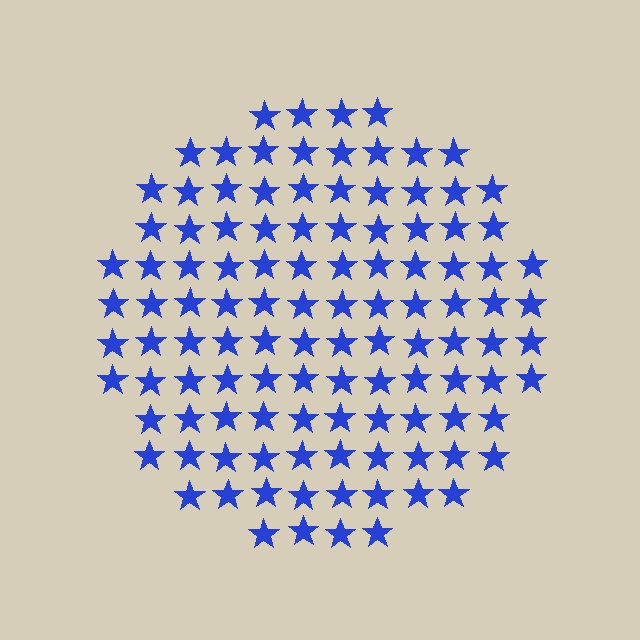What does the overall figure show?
The overall figure shows a circle.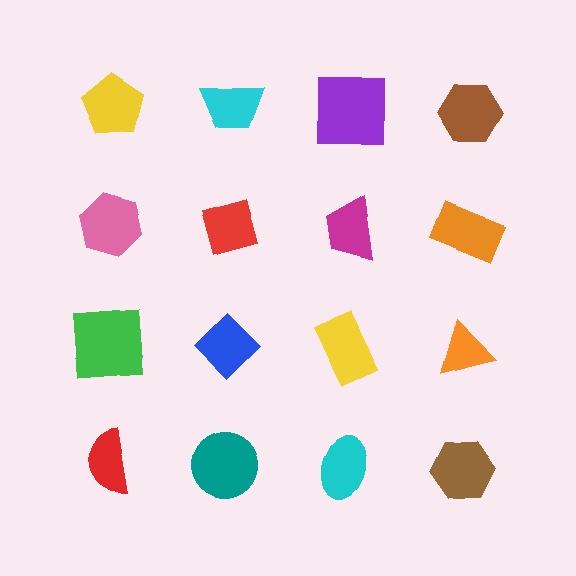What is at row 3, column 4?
An orange triangle.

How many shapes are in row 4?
4 shapes.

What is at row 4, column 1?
A red semicircle.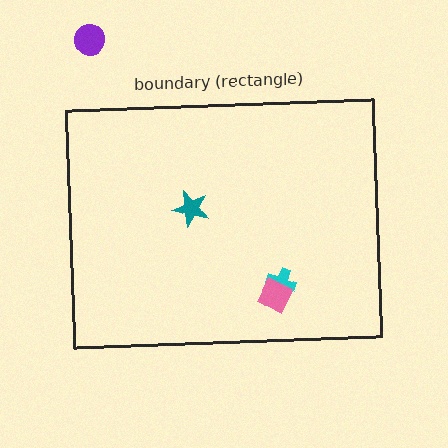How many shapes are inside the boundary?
3 inside, 1 outside.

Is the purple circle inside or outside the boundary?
Outside.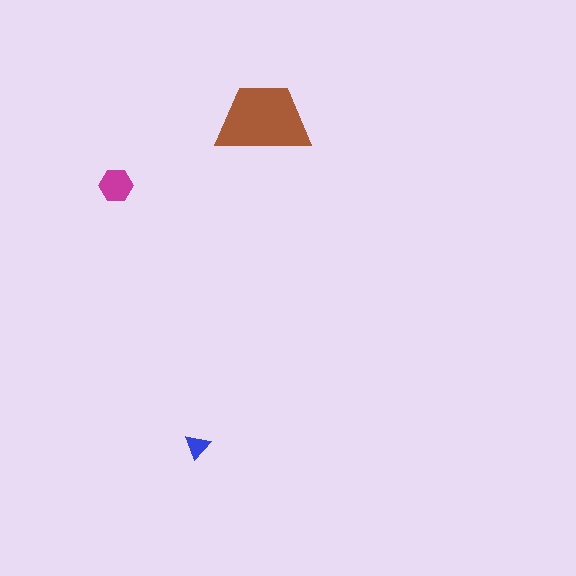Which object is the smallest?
The blue triangle.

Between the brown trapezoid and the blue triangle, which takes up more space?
The brown trapezoid.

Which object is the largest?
The brown trapezoid.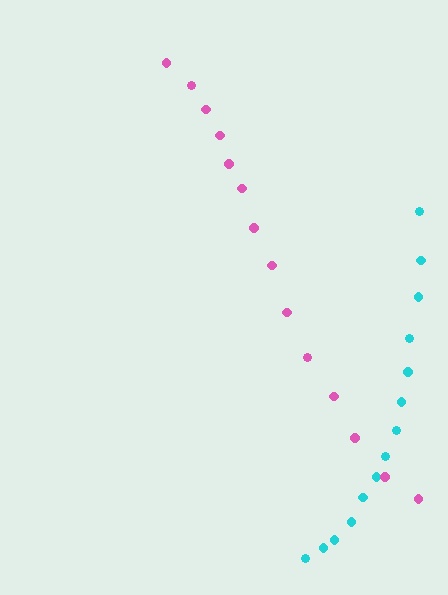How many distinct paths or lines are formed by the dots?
There are 2 distinct paths.